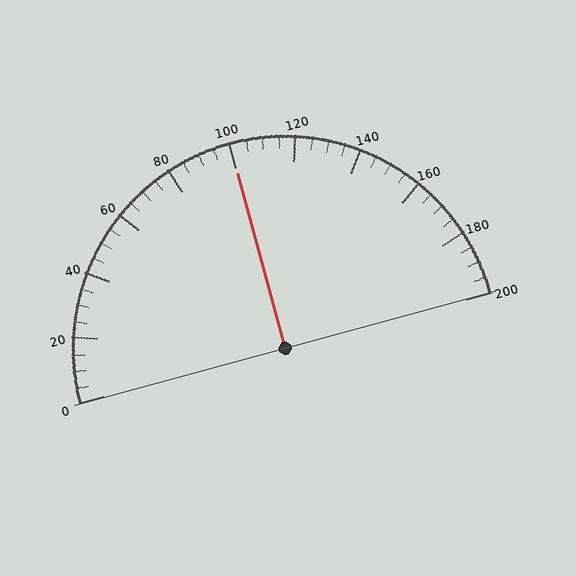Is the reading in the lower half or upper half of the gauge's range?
The reading is in the upper half of the range (0 to 200).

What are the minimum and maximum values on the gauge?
The gauge ranges from 0 to 200.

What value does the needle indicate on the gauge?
The needle indicates approximately 100.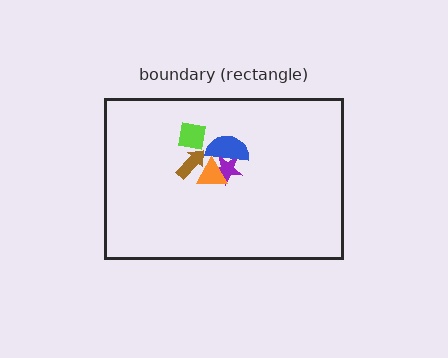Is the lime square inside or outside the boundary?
Inside.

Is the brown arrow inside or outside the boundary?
Inside.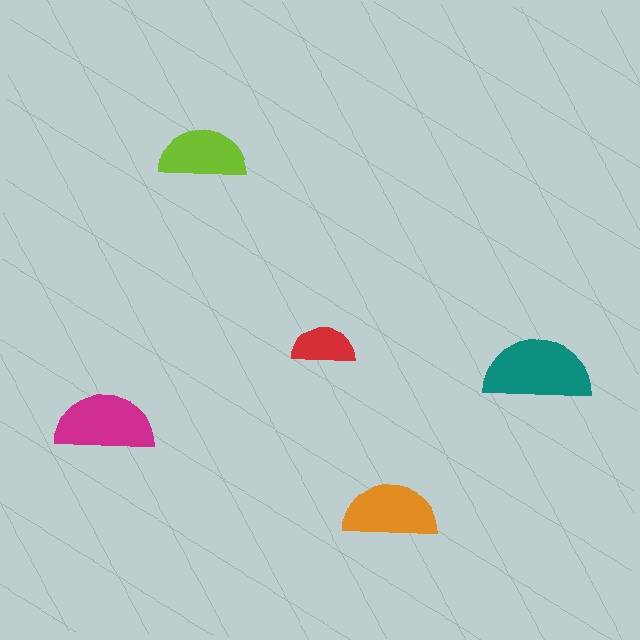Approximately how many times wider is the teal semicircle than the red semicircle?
About 1.5 times wider.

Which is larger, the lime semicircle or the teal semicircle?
The teal one.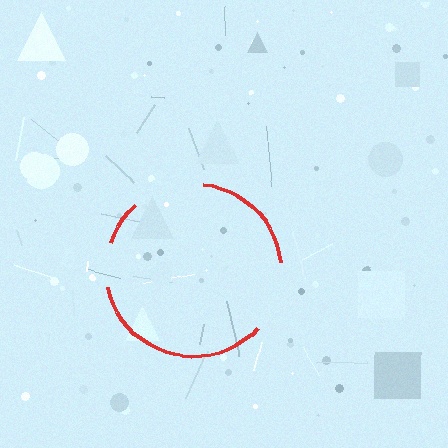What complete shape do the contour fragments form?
The contour fragments form a circle.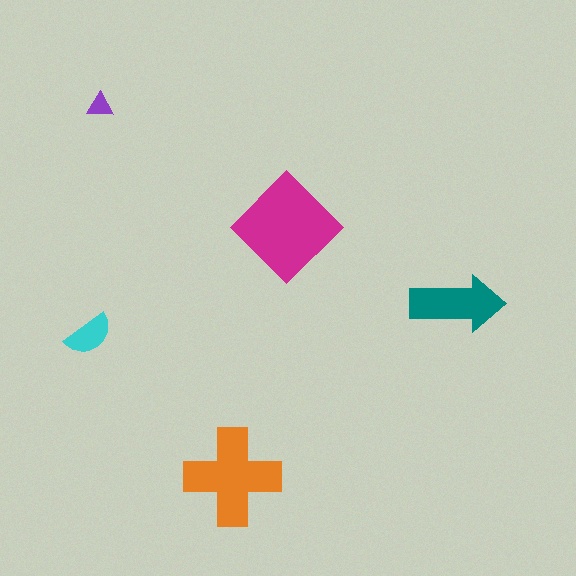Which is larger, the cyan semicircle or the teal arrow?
The teal arrow.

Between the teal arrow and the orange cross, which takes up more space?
The orange cross.